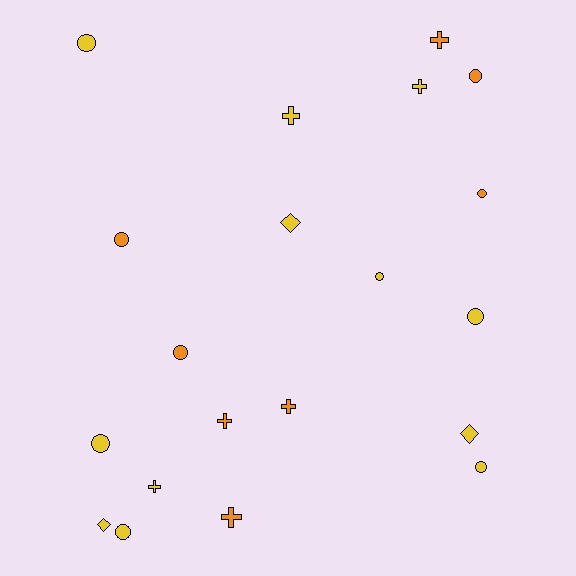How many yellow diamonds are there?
There are 3 yellow diamonds.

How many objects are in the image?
There are 20 objects.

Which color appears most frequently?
Yellow, with 12 objects.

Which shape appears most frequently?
Circle, with 10 objects.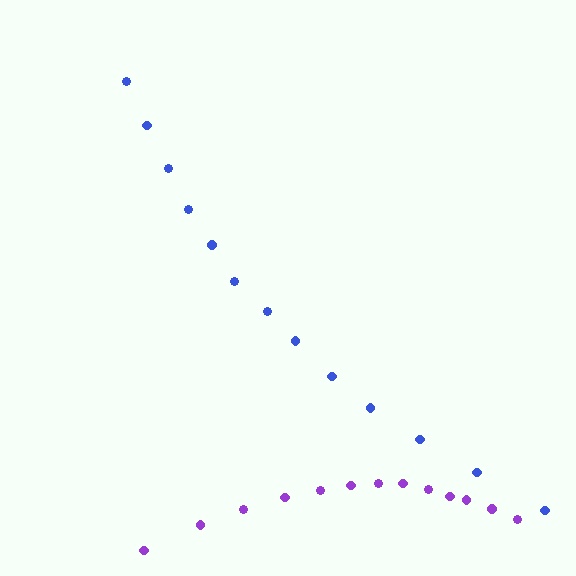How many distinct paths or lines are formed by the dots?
There are 2 distinct paths.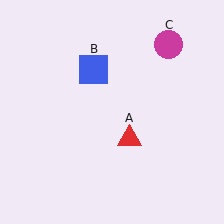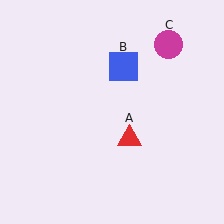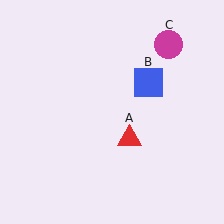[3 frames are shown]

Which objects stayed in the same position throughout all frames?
Red triangle (object A) and magenta circle (object C) remained stationary.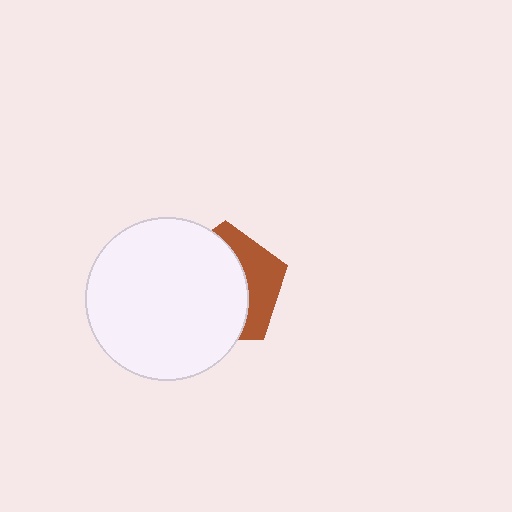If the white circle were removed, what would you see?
You would see the complete brown pentagon.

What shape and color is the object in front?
The object in front is a white circle.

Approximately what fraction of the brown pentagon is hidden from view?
Roughly 66% of the brown pentagon is hidden behind the white circle.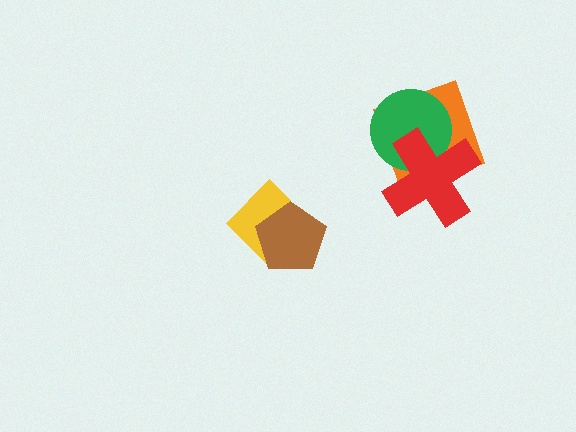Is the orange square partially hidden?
Yes, it is partially covered by another shape.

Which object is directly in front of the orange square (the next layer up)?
The green circle is directly in front of the orange square.